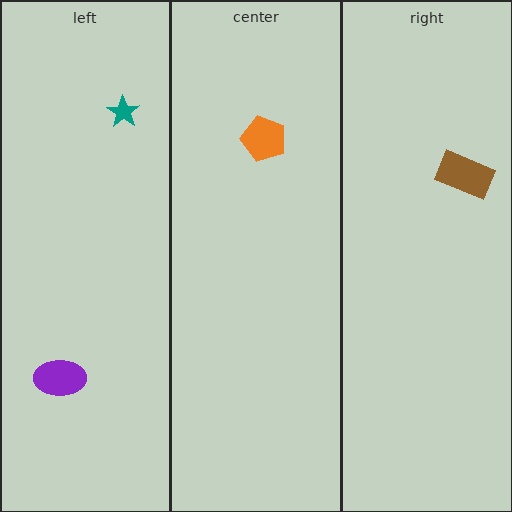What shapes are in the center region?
The orange pentagon.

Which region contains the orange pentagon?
The center region.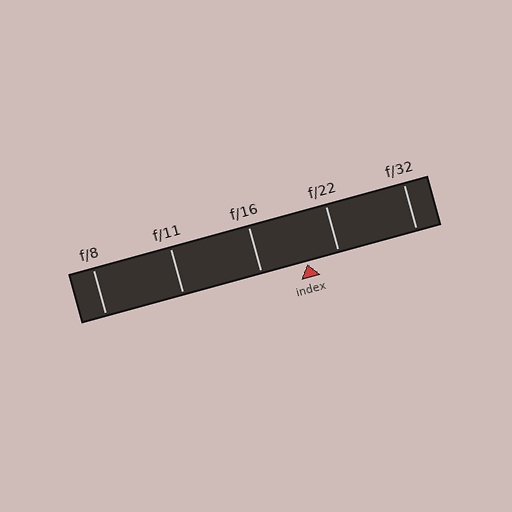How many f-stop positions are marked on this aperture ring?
There are 5 f-stop positions marked.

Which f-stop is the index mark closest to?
The index mark is closest to f/22.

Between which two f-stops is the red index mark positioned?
The index mark is between f/16 and f/22.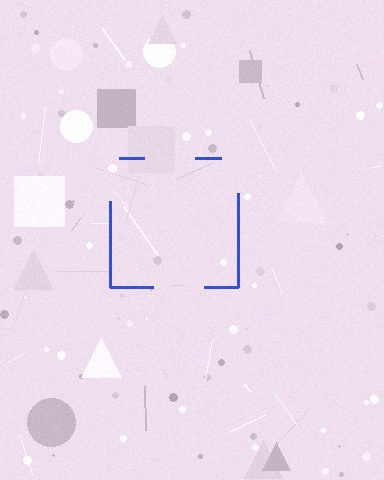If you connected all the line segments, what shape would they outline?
They would outline a square.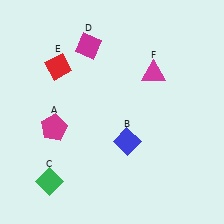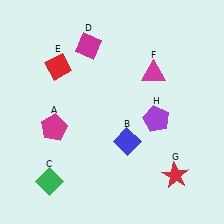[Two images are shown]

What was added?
A red star (G), a purple pentagon (H) were added in Image 2.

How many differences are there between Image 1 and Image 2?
There are 2 differences between the two images.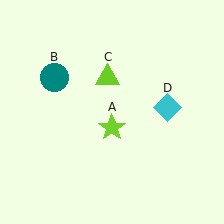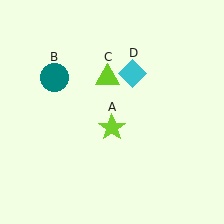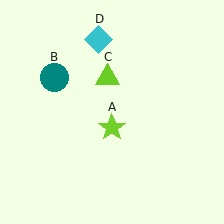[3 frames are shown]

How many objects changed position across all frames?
1 object changed position: cyan diamond (object D).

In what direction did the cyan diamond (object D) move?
The cyan diamond (object D) moved up and to the left.